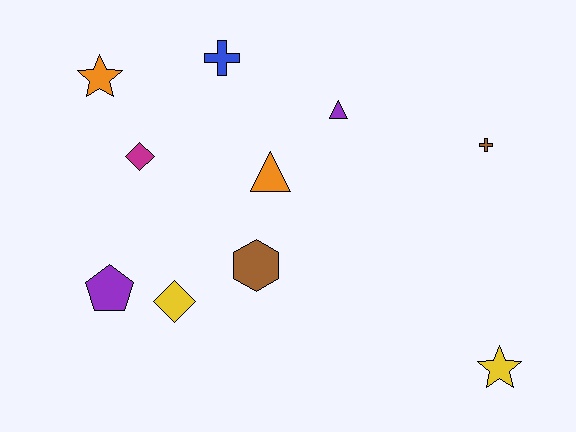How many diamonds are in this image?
There are 2 diamonds.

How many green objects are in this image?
There are no green objects.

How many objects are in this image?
There are 10 objects.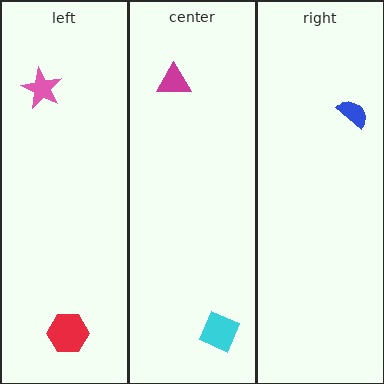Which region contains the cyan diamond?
The center region.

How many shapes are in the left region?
2.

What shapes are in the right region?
The blue semicircle.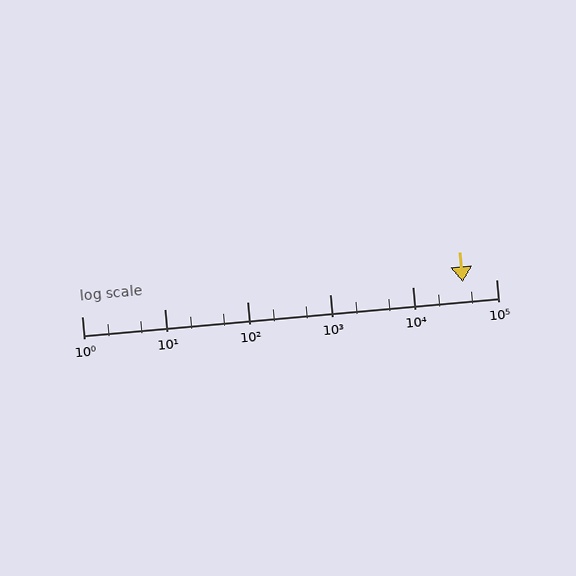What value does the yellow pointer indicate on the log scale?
The pointer indicates approximately 40000.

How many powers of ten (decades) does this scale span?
The scale spans 5 decades, from 1 to 100000.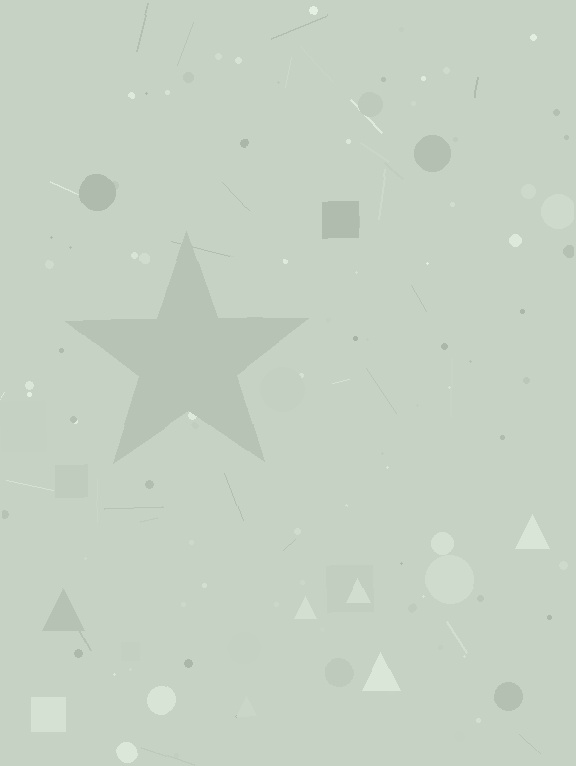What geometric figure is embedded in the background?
A star is embedded in the background.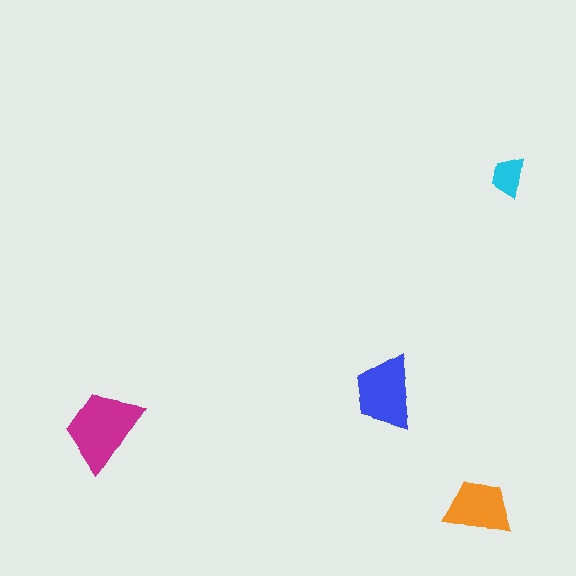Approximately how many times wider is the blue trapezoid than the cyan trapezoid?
About 2 times wider.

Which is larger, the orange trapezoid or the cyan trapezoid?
The orange one.